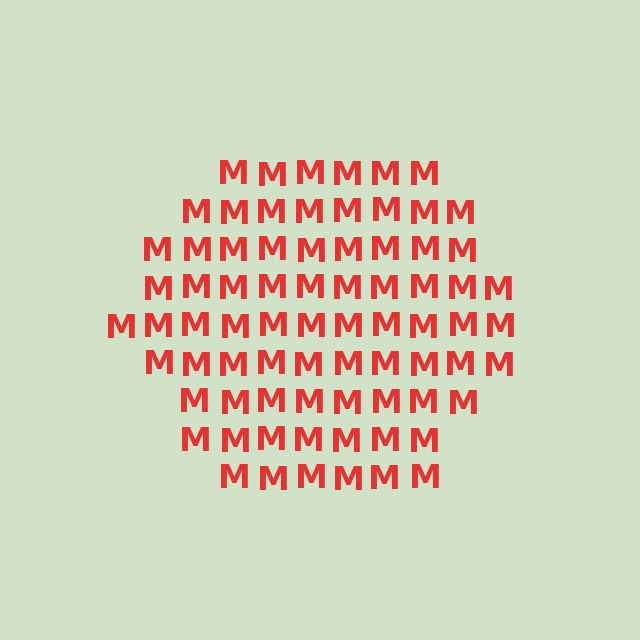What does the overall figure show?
The overall figure shows a hexagon.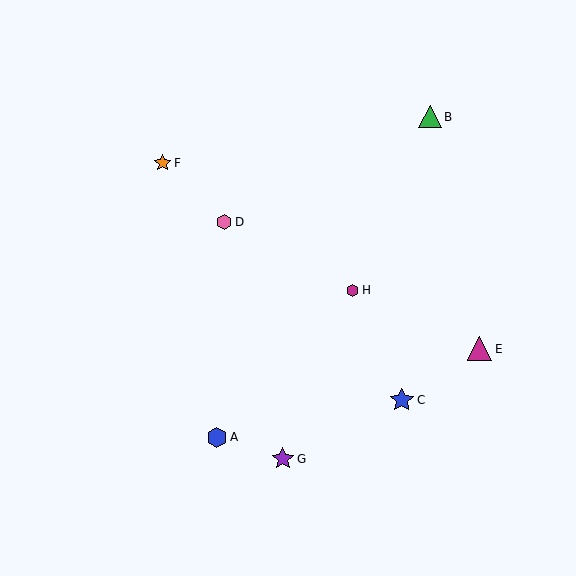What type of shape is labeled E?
Shape E is a magenta triangle.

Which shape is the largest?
The blue star (labeled C) is the largest.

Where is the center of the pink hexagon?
The center of the pink hexagon is at (224, 222).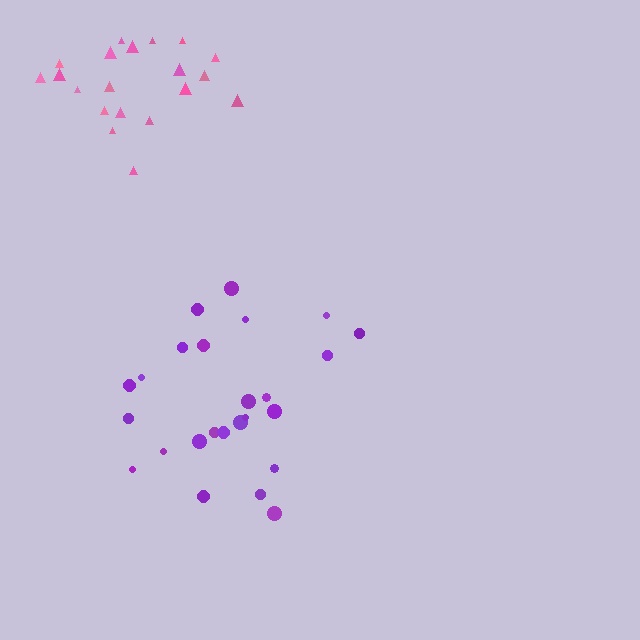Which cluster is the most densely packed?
Purple.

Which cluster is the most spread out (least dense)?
Pink.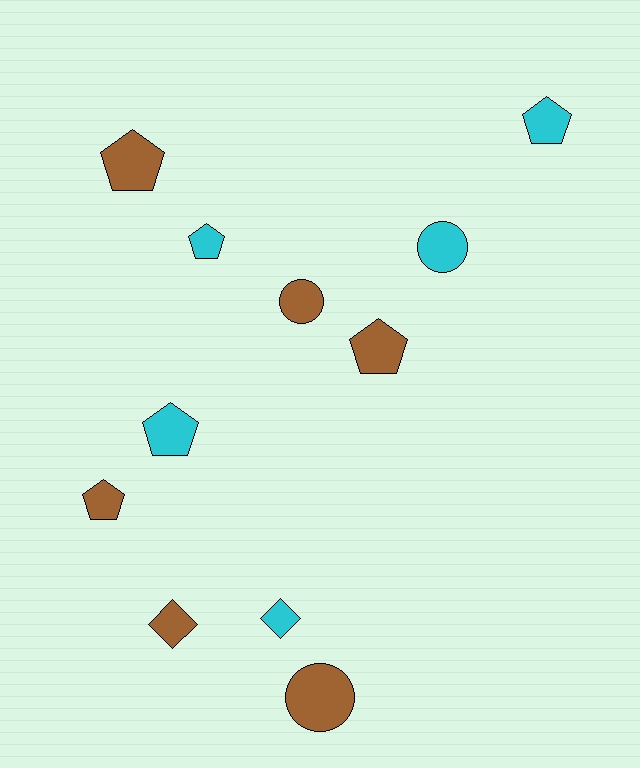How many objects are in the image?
There are 11 objects.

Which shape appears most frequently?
Pentagon, with 6 objects.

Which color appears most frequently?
Brown, with 6 objects.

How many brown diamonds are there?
There is 1 brown diamond.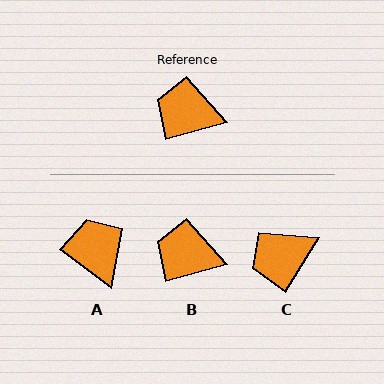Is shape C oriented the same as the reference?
No, it is off by about 43 degrees.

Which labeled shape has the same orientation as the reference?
B.